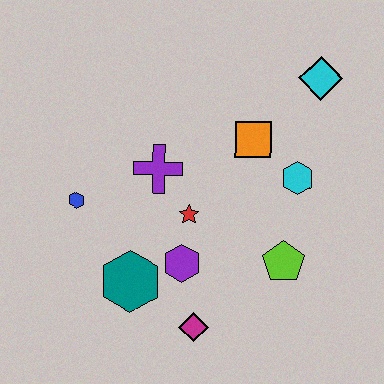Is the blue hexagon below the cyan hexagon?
Yes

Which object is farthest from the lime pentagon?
The blue hexagon is farthest from the lime pentagon.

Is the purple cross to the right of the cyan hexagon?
No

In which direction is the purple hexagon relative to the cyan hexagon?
The purple hexagon is to the left of the cyan hexagon.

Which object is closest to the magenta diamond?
The purple hexagon is closest to the magenta diamond.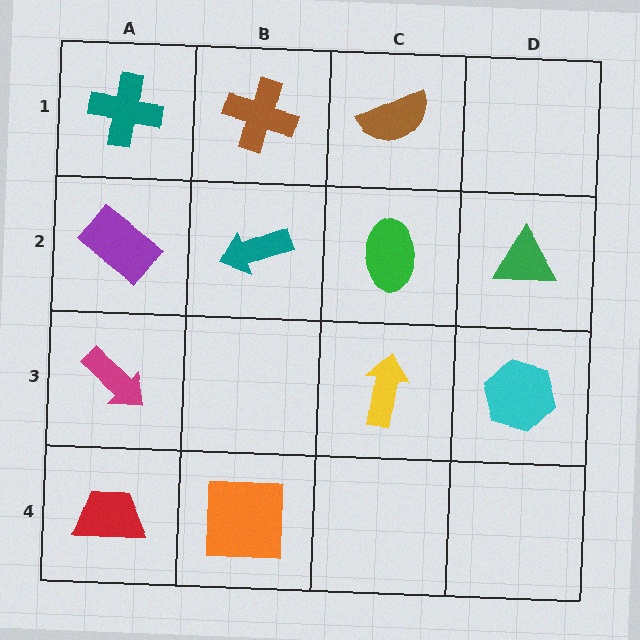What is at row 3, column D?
A cyan hexagon.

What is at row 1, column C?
A brown semicircle.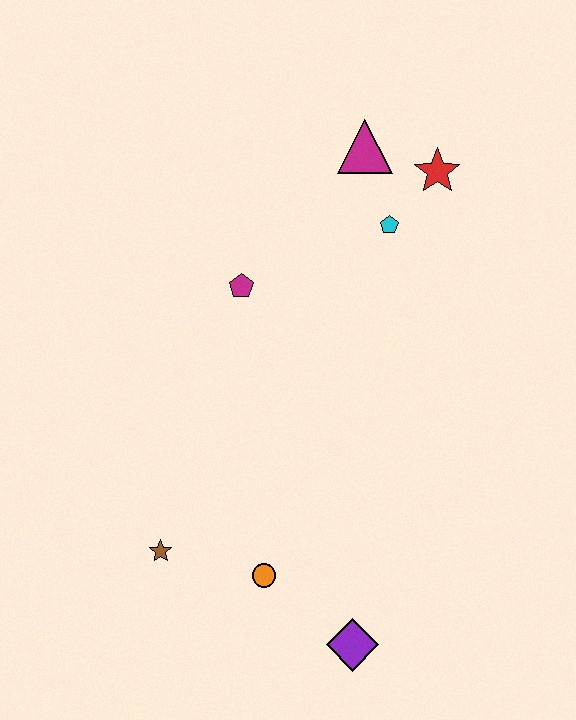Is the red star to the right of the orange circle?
Yes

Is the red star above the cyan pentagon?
Yes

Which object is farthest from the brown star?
The red star is farthest from the brown star.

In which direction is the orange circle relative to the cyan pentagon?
The orange circle is below the cyan pentagon.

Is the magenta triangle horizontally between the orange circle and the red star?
Yes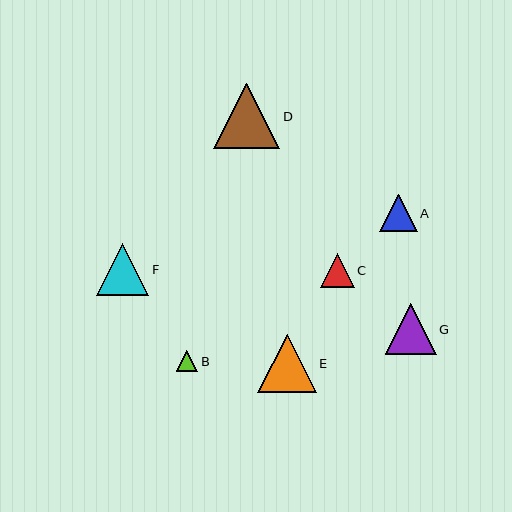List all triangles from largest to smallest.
From largest to smallest: D, E, F, G, A, C, B.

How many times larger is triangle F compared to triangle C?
Triangle F is approximately 1.5 times the size of triangle C.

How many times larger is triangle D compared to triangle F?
Triangle D is approximately 1.3 times the size of triangle F.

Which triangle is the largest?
Triangle D is the largest with a size of approximately 66 pixels.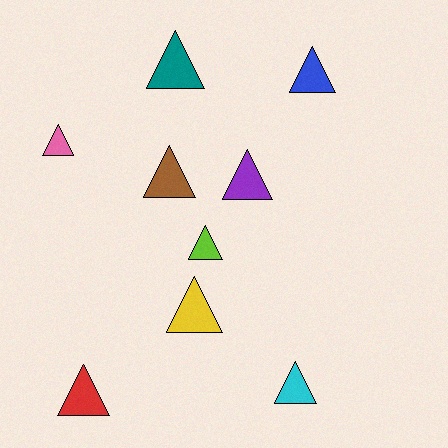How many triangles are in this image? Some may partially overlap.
There are 9 triangles.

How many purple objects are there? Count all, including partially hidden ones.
There is 1 purple object.